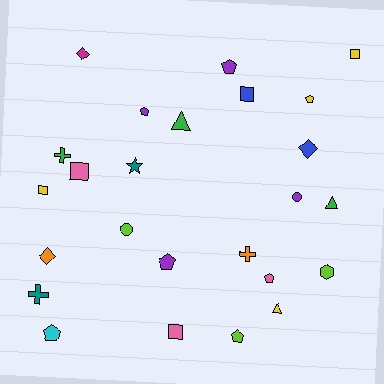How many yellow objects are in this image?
There are 4 yellow objects.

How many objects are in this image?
There are 25 objects.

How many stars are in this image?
There is 1 star.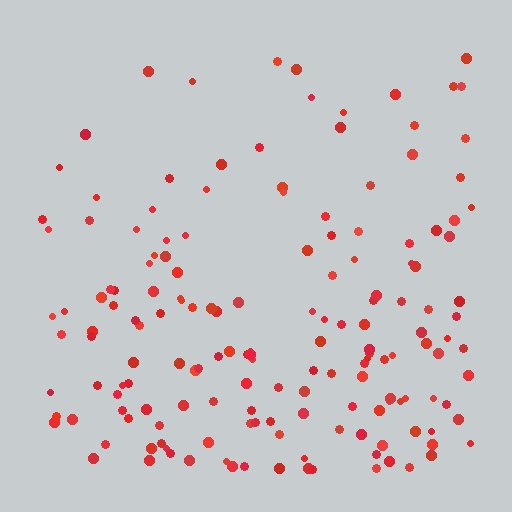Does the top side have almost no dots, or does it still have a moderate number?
Still a moderate number, just noticeably fewer than the bottom.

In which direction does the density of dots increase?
From top to bottom, with the bottom side densest.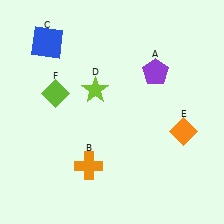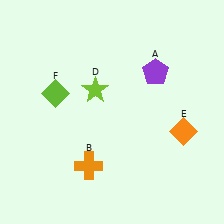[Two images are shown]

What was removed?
The blue square (C) was removed in Image 2.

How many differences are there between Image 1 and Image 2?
There is 1 difference between the two images.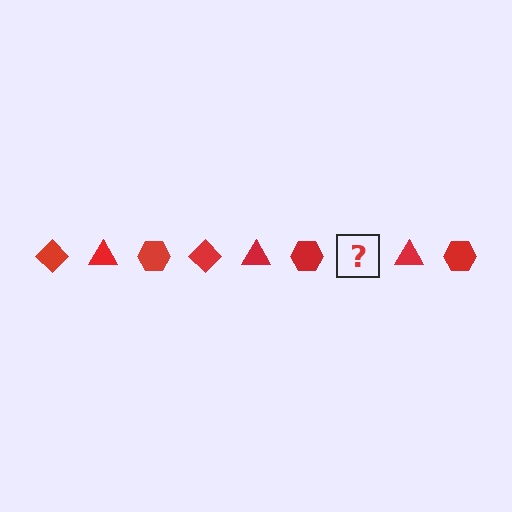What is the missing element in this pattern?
The missing element is a red diamond.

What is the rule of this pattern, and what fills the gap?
The rule is that the pattern cycles through diamond, triangle, hexagon shapes in red. The gap should be filled with a red diamond.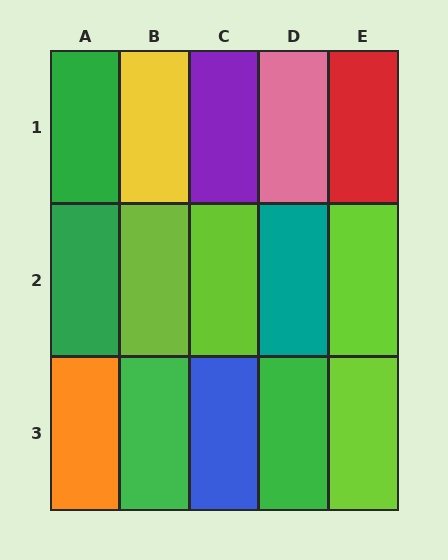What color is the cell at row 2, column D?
Teal.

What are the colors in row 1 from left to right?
Green, yellow, purple, pink, red.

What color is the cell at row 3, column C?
Blue.